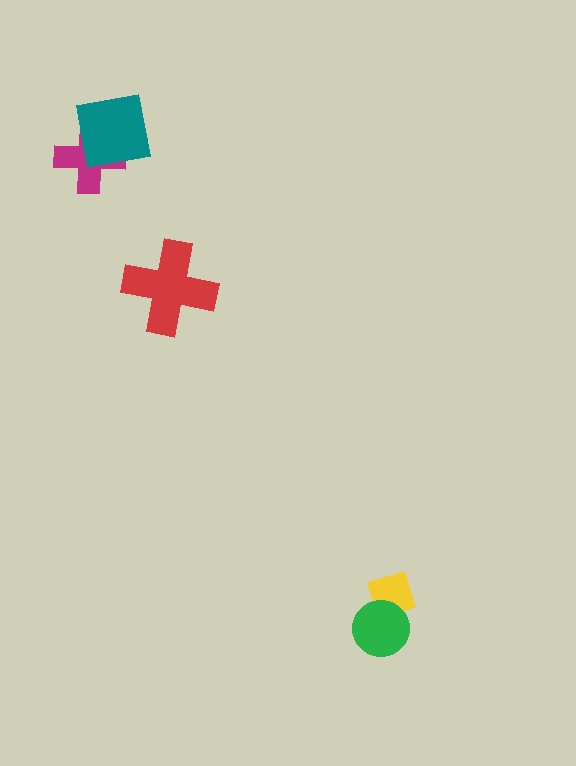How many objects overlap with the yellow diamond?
1 object overlaps with the yellow diamond.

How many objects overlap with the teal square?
1 object overlaps with the teal square.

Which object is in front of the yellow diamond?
The green circle is in front of the yellow diamond.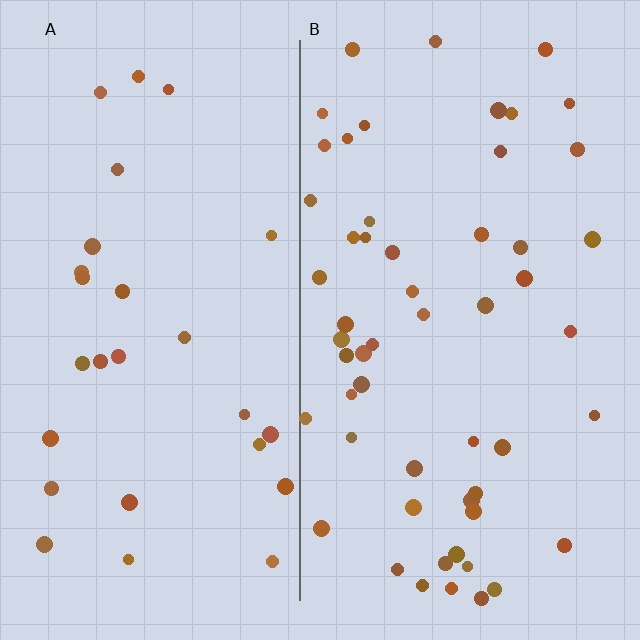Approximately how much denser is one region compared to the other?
Approximately 2.0× — region B over region A.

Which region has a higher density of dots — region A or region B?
B (the right).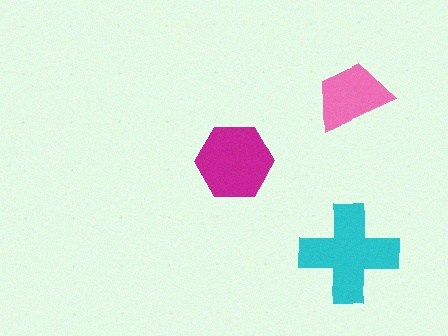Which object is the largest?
The cyan cross.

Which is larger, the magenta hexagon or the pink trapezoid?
The magenta hexagon.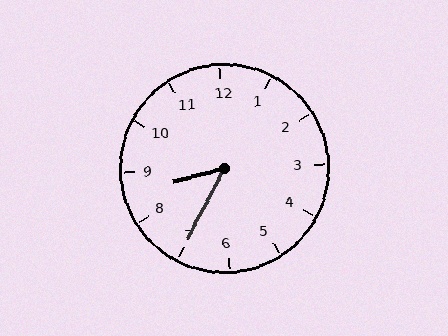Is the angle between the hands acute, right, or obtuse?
It is acute.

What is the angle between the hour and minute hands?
Approximately 48 degrees.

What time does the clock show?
8:35.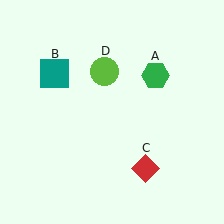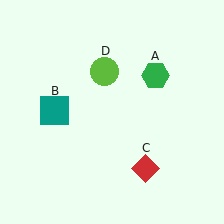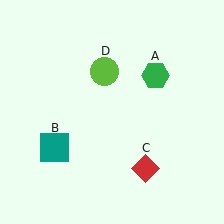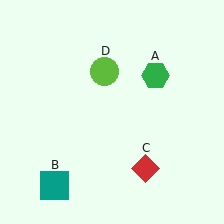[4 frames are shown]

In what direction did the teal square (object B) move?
The teal square (object B) moved down.